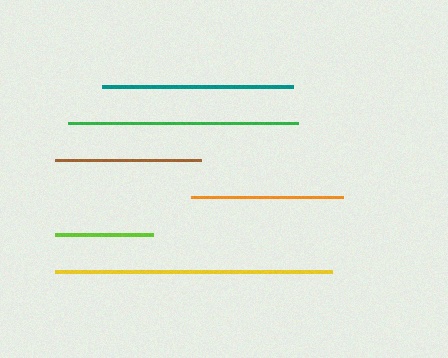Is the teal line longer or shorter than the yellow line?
The yellow line is longer than the teal line.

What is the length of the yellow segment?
The yellow segment is approximately 276 pixels long.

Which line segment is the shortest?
The lime line is the shortest at approximately 99 pixels.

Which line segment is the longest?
The yellow line is the longest at approximately 276 pixels.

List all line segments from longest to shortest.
From longest to shortest: yellow, green, teal, orange, brown, lime.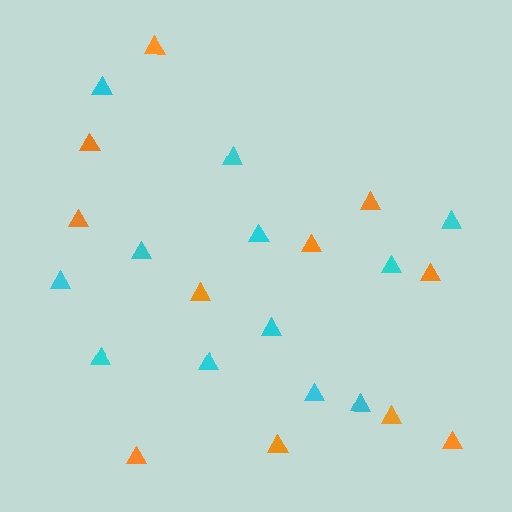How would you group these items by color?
There are 2 groups: one group of cyan triangles (12) and one group of orange triangles (11).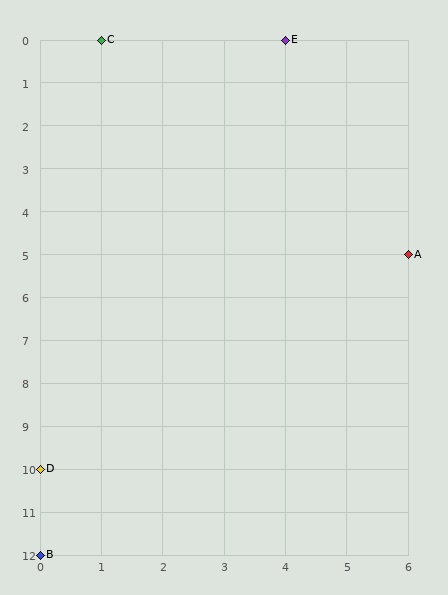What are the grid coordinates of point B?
Point B is at grid coordinates (0, 12).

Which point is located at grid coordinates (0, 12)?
Point B is at (0, 12).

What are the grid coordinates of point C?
Point C is at grid coordinates (1, 0).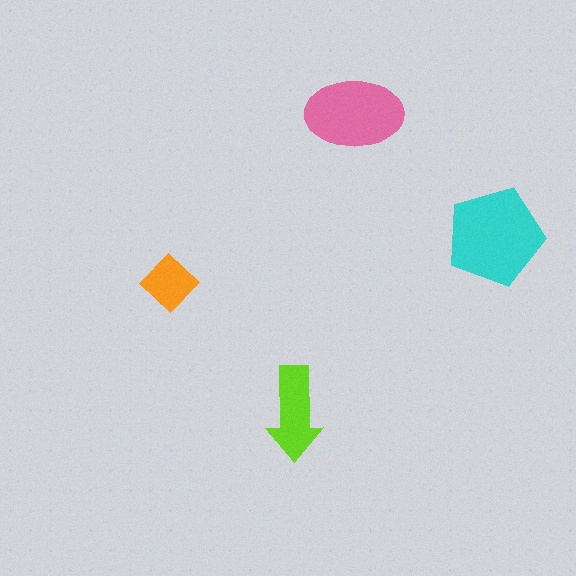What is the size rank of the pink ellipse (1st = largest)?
2nd.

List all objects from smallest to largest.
The orange diamond, the lime arrow, the pink ellipse, the cyan pentagon.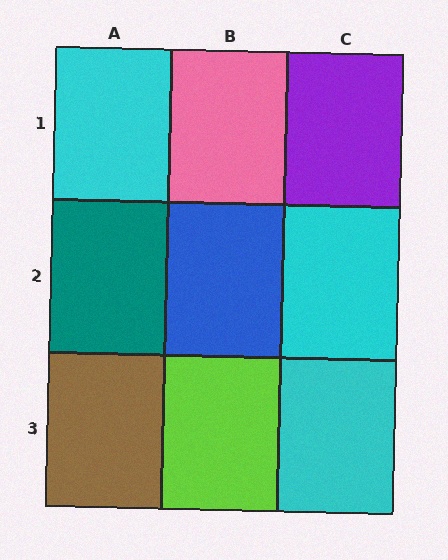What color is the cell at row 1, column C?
Purple.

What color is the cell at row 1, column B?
Pink.